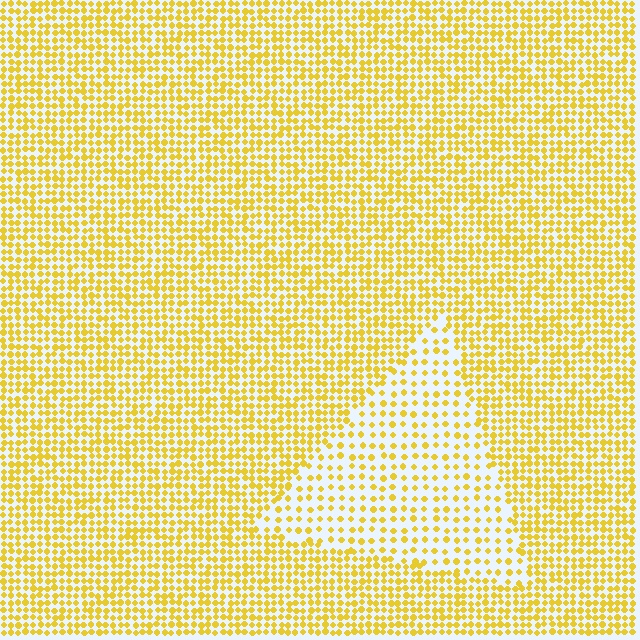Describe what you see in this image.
The image contains small yellow elements arranged at two different densities. A triangle-shaped region is visible where the elements are less densely packed than the surrounding area.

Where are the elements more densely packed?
The elements are more densely packed outside the triangle boundary.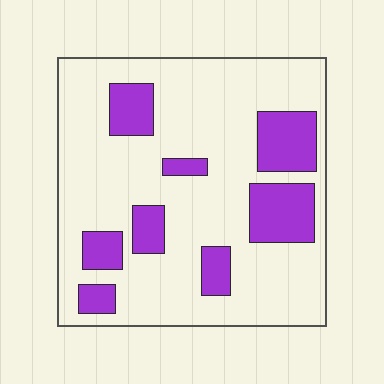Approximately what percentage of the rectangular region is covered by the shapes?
Approximately 25%.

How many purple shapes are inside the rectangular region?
8.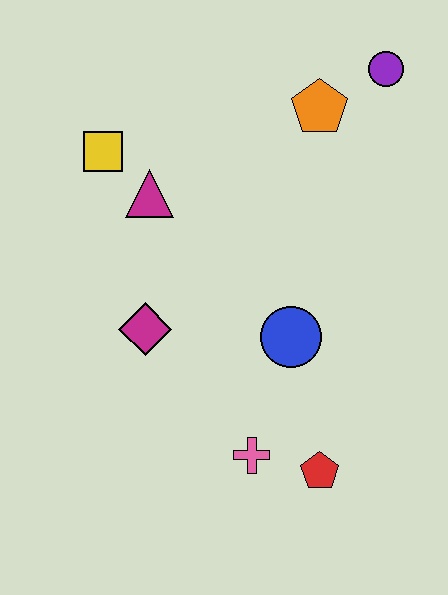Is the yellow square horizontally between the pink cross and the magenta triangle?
No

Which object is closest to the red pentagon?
The pink cross is closest to the red pentagon.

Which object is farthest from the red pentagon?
The purple circle is farthest from the red pentagon.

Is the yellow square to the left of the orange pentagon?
Yes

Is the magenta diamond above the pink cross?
Yes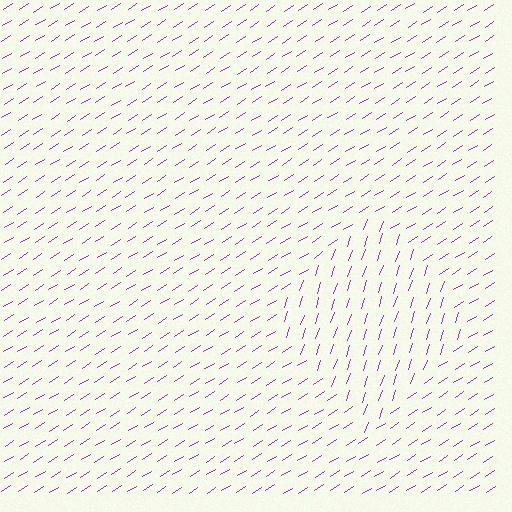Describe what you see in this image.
The image is filled with small purple line segments. A diamond region in the image has lines oriented differently from the surrounding lines, creating a visible texture boundary.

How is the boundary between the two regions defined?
The boundary is defined purely by a change in line orientation (approximately 39 degrees difference). All lines are the same color and thickness.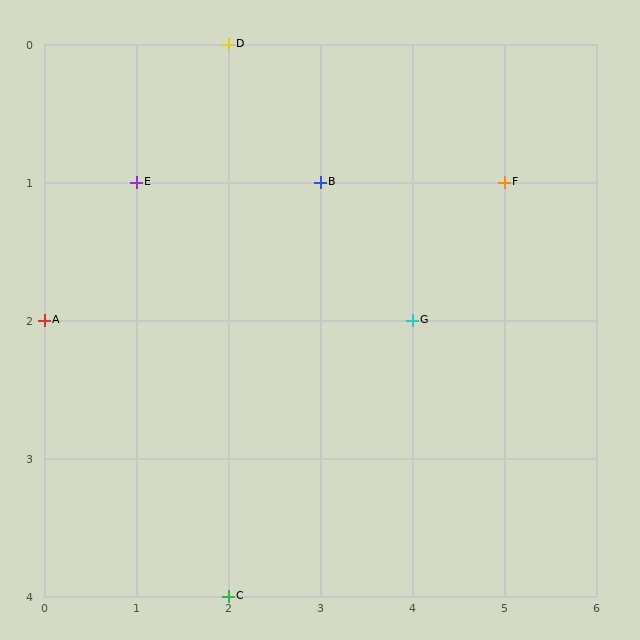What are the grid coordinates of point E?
Point E is at grid coordinates (1, 1).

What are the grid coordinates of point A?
Point A is at grid coordinates (0, 2).